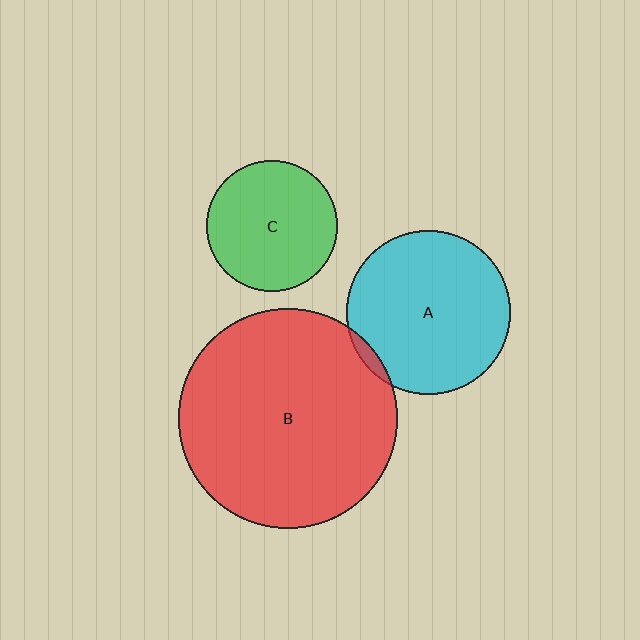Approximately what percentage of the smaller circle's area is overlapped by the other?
Approximately 5%.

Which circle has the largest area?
Circle B (red).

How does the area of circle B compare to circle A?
Approximately 1.8 times.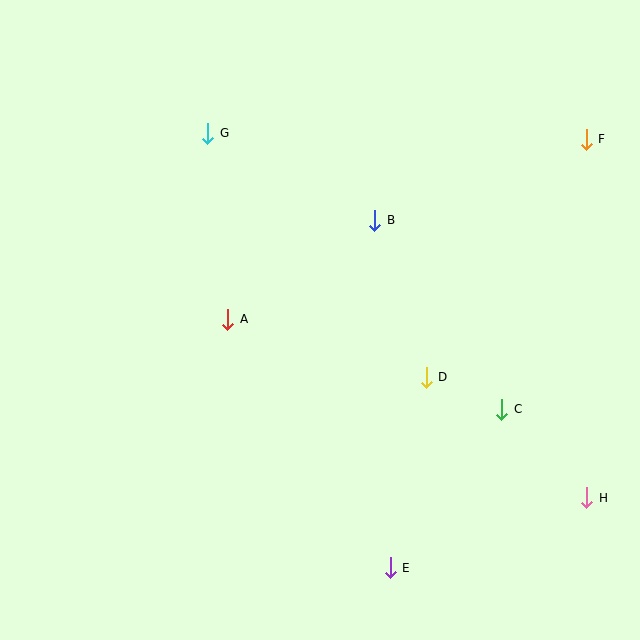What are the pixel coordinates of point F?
Point F is at (586, 139).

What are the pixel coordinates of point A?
Point A is at (228, 319).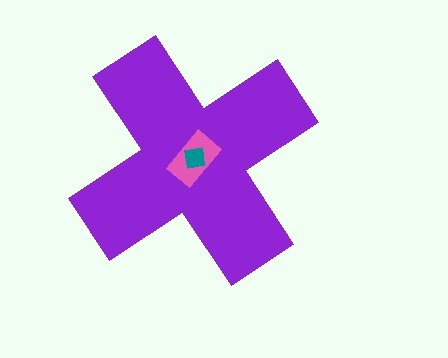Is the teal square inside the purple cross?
Yes.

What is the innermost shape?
The teal square.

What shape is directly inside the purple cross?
The pink rectangle.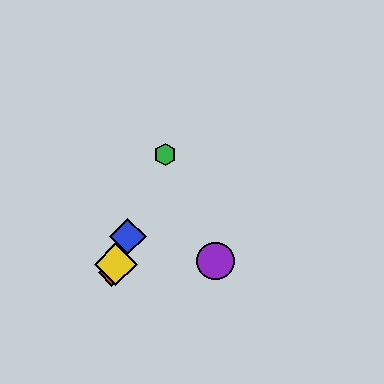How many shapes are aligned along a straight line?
4 shapes (the red diamond, the blue diamond, the green hexagon, the yellow diamond) are aligned along a straight line.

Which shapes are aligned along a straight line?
The red diamond, the blue diamond, the green hexagon, the yellow diamond are aligned along a straight line.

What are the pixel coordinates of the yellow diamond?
The yellow diamond is at (116, 264).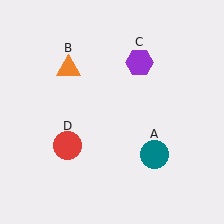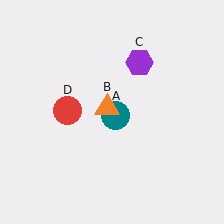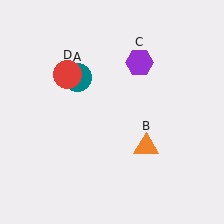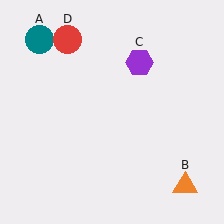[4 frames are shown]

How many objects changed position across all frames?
3 objects changed position: teal circle (object A), orange triangle (object B), red circle (object D).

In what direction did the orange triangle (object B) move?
The orange triangle (object B) moved down and to the right.